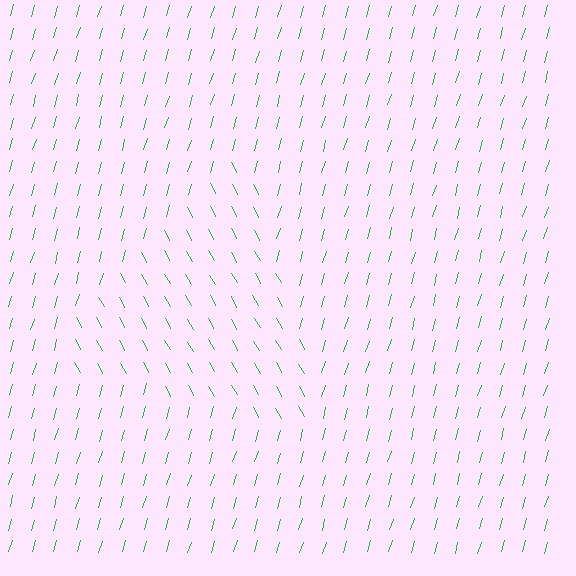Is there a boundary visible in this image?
Yes, there is a texture boundary formed by a change in line orientation.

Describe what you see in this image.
The image is filled with small green line segments. A triangle region in the image has lines oriented differently from the surrounding lines, creating a visible texture boundary.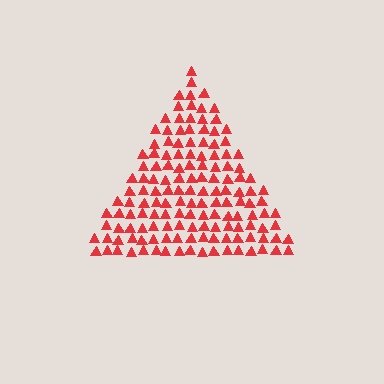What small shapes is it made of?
It is made of small triangles.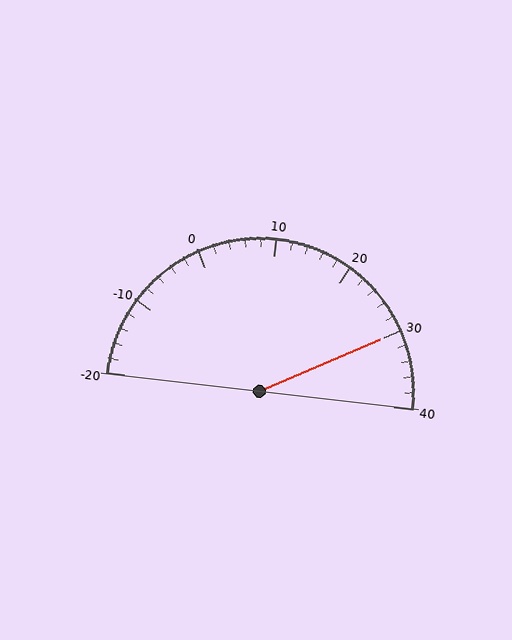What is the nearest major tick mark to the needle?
The nearest major tick mark is 30.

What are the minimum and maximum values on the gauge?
The gauge ranges from -20 to 40.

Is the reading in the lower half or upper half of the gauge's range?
The reading is in the upper half of the range (-20 to 40).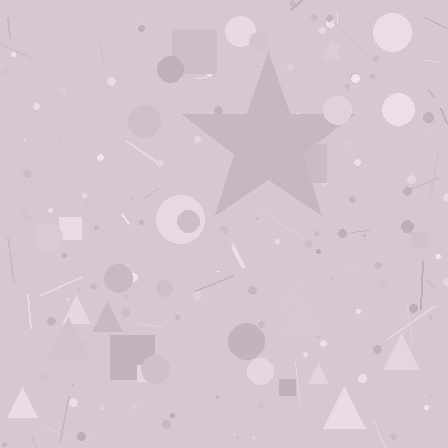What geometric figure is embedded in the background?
A star is embedded in the background.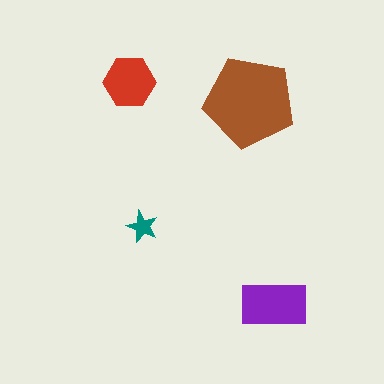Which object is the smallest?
The teal star.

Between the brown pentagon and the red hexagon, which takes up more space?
The brown pentagon.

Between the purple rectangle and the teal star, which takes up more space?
The purple rectangle.